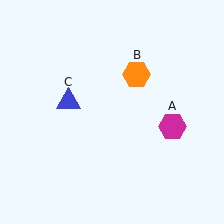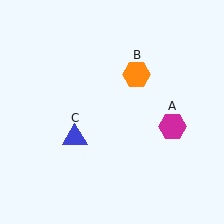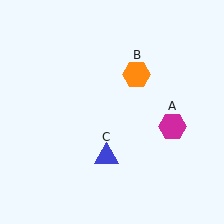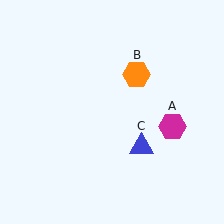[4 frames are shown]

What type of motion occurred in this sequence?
The blue triangle (object C) rotated counterclockwise around the center of the scene.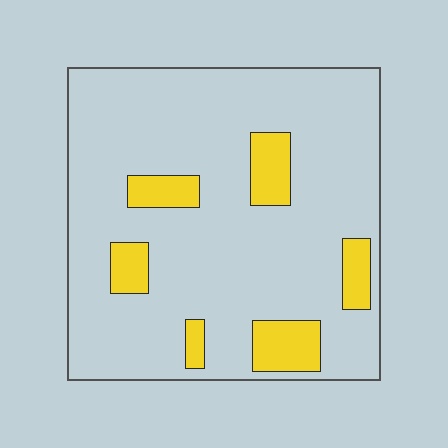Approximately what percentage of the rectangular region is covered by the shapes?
Approximately 15%.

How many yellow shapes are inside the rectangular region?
6.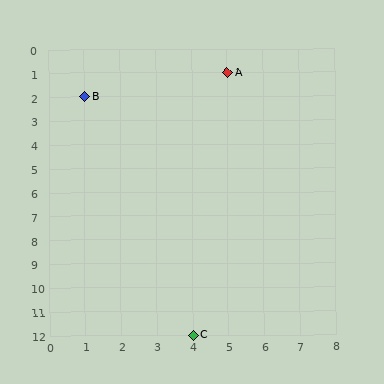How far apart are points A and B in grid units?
Points A and B are 4 columns and 1 row apart (about 4.1 grid units diagonally).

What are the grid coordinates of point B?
Point B is at grid coordinates (1, 2).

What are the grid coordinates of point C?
Point C is at grid coordinates (4, 12).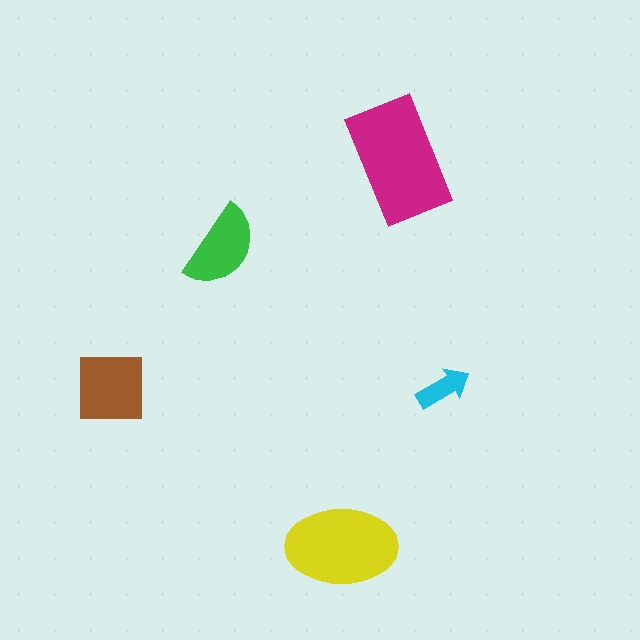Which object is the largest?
The magenta rectangle.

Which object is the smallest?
The cyan arrow.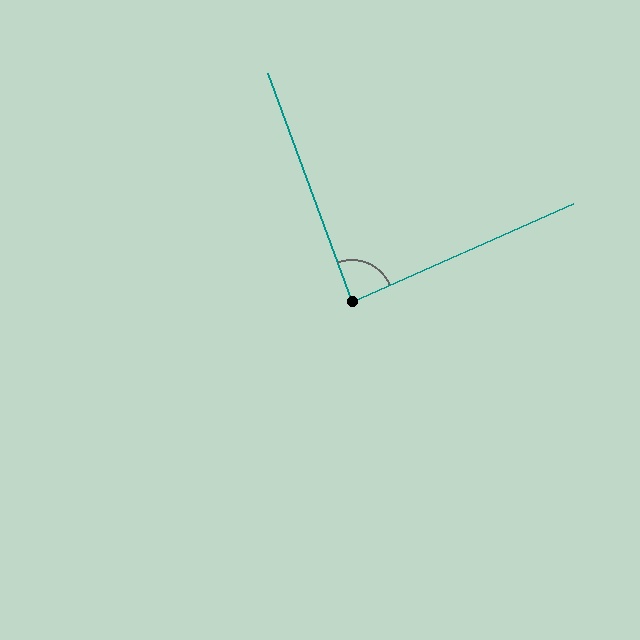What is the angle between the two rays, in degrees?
Approximately 87 degrees.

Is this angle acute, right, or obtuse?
It is approximately a right angle.